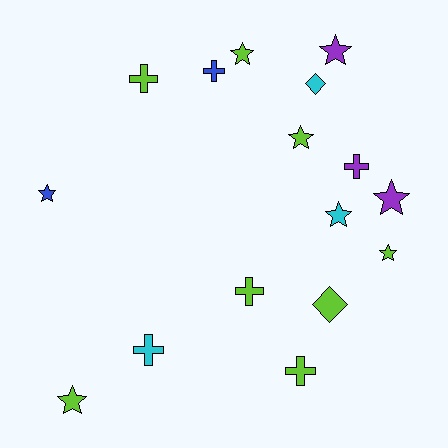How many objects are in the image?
There are 16 objects.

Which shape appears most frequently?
Star, with 8 objects.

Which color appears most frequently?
Lime, with 8 objects.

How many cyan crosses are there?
There is 1 cyan cross.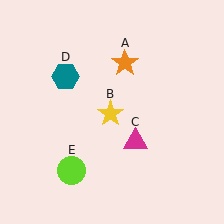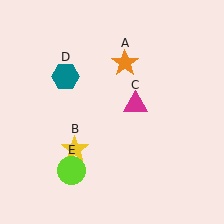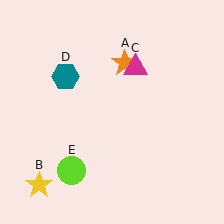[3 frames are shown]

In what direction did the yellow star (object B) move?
The yellow star (object B) moved down and to the left.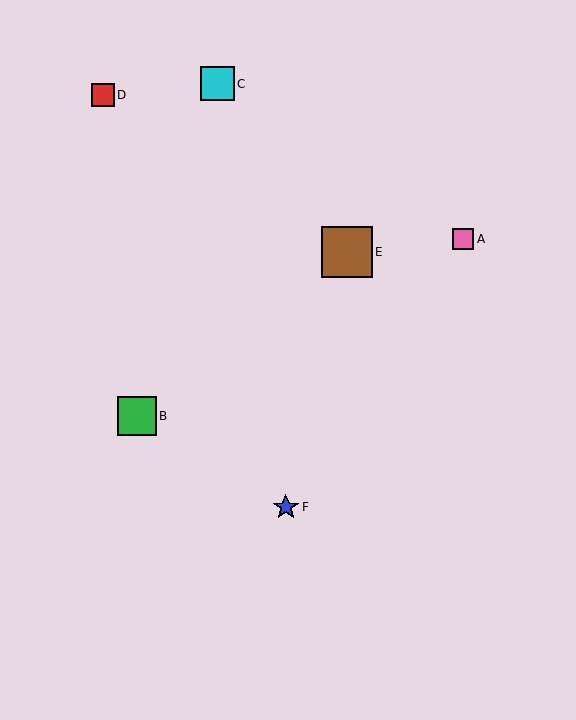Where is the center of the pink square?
The center of the pink square is at (463, 239).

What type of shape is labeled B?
Shape B is a green square.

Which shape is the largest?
The brown square (labeled E) is the largest.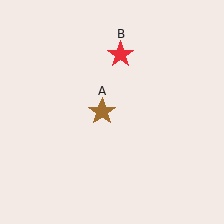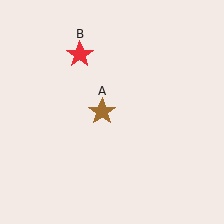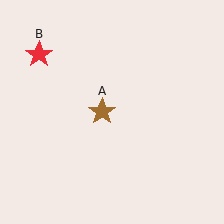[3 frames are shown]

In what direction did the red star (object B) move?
The red star (object B) moved left.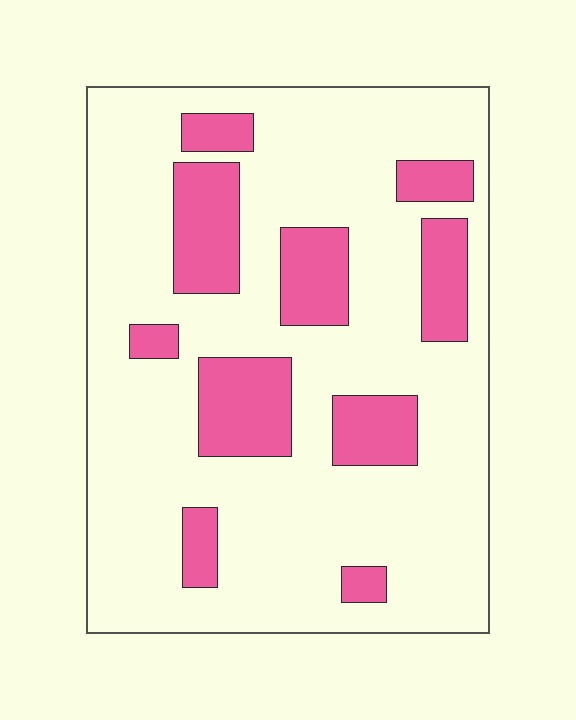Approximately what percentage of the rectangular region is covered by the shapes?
Approximately 20%.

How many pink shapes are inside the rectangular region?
10.